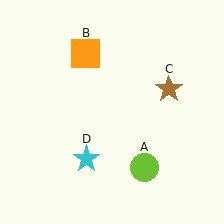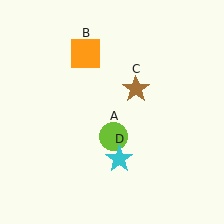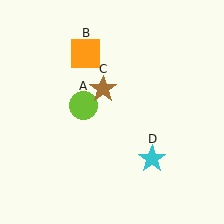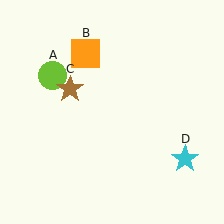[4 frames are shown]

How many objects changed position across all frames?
3 objects changed position: lime circle (object A), brown star (object C), cyan star (object D).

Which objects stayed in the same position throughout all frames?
Orange square (object B) remained stationary.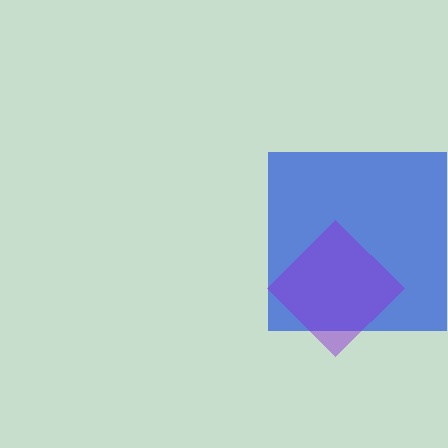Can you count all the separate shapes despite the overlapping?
Yes, there are 2 separate shapes.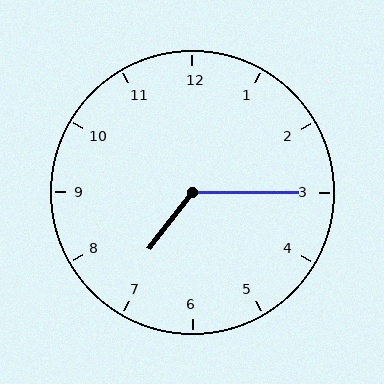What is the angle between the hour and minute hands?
Approximately 128 degrees.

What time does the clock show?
7:15.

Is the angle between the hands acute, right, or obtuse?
It is obtuse.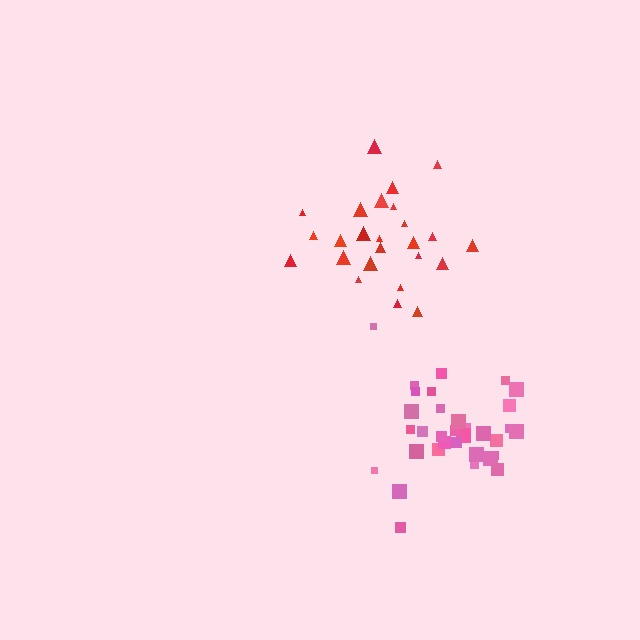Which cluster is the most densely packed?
Pink.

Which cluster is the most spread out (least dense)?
Red.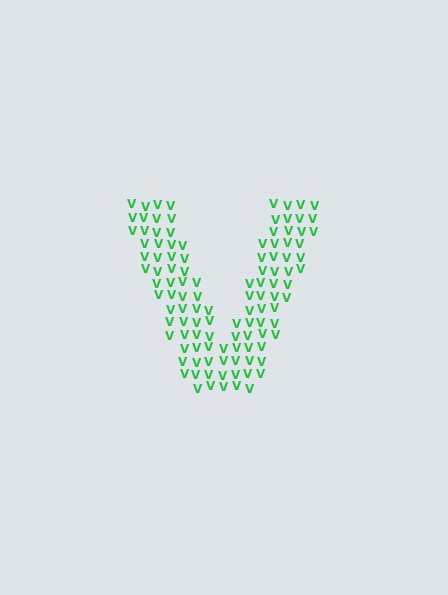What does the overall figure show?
The overall figure shows the letter V.